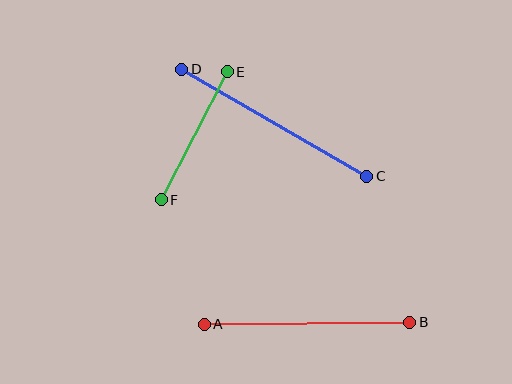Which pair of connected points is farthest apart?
Points C and D are farthest apart.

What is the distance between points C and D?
The distance is approximately 214 pixels.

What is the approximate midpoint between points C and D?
The midpoint is at approximately (274, 123) pixels.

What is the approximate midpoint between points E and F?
The midpoint is at approximately (194, 136) pixels.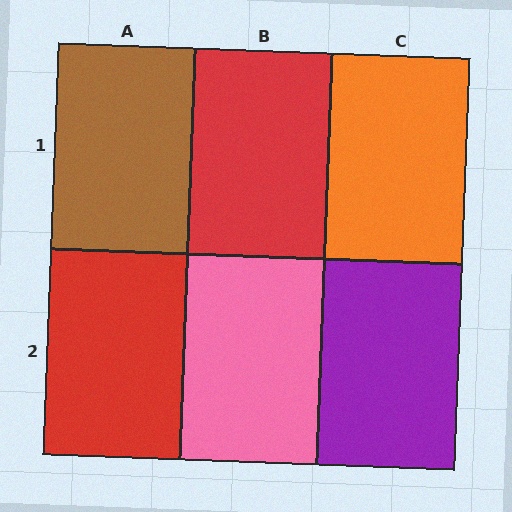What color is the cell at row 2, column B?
Pink.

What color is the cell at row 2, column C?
Purple.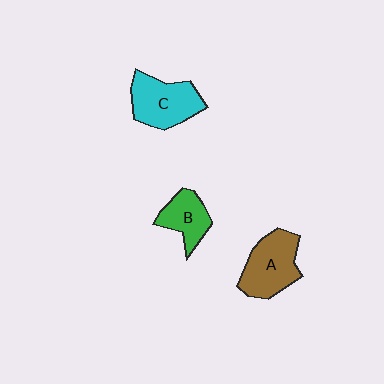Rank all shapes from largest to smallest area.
From largest to smallest: A (brown), C (cyan), B (green).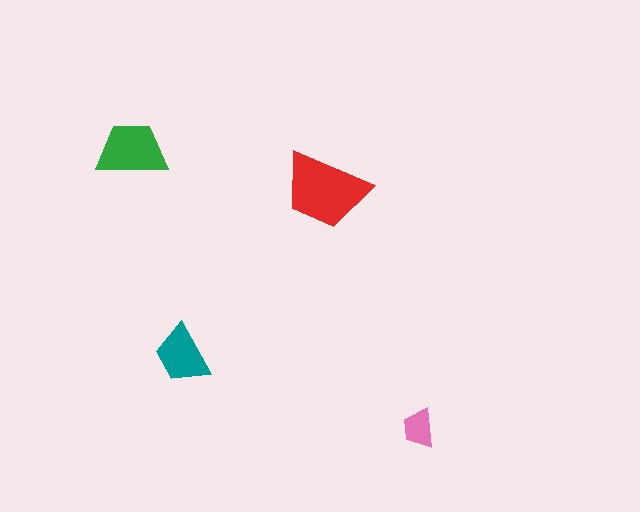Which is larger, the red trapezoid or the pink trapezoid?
The red one.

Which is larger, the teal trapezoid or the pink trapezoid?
The teal one.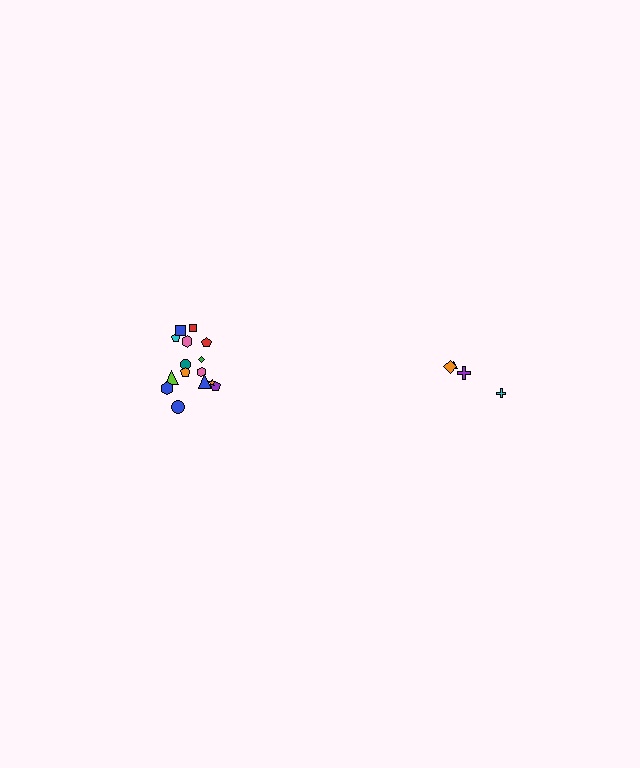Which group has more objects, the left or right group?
The left group.